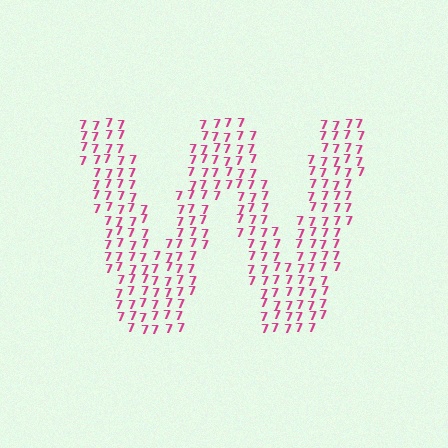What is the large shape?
The large shape is the letter W.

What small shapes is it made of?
It is made of small digit 7's.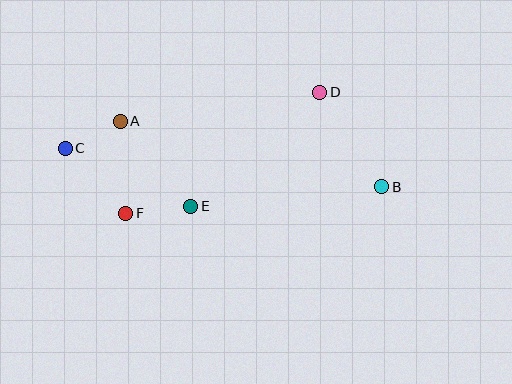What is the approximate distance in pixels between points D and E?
The distance between D and E is approximately 173 pixels.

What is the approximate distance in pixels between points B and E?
The distance between B and E is approximately 192 pixels.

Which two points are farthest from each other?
Points B and C are farthest from each other.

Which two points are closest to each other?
Points A and C are closest to each other.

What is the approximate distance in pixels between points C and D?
The distance between C and D is approximately 261 pixels.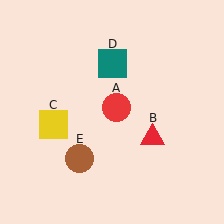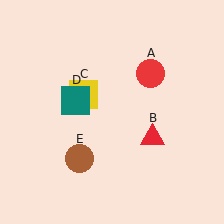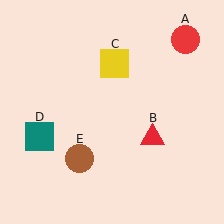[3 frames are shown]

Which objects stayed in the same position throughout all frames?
Red triangle (object B) and brown circle (object E) remained stationary.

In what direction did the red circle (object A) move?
The red circle (object A) moved up and to the right.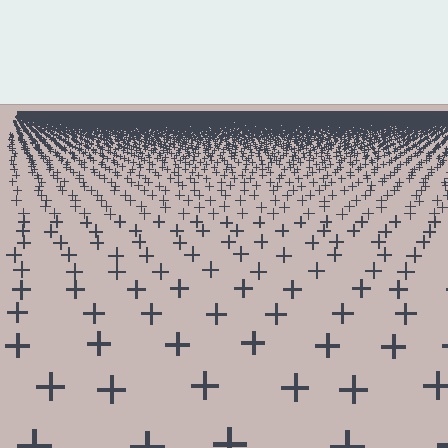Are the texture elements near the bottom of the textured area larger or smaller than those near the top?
Larger. Near the bottom, elements are closer to the viewer and appear at a bigger on-screen size.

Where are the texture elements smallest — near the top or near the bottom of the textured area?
Near the top.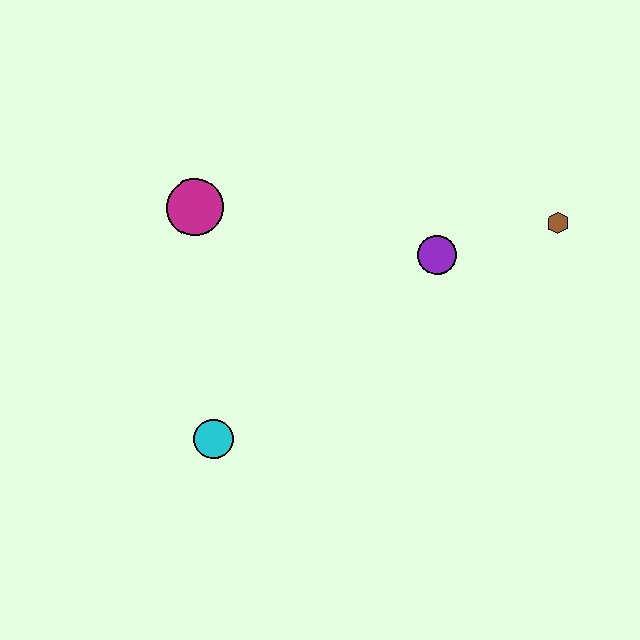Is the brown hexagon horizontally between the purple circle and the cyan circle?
No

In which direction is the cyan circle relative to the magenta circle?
The cyan circle is below the magenta circle.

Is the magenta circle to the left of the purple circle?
Yes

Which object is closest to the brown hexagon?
The purple circle is closest to the brown hexagon.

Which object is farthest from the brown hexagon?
The cyan circle is farthest from the brown hexagon.